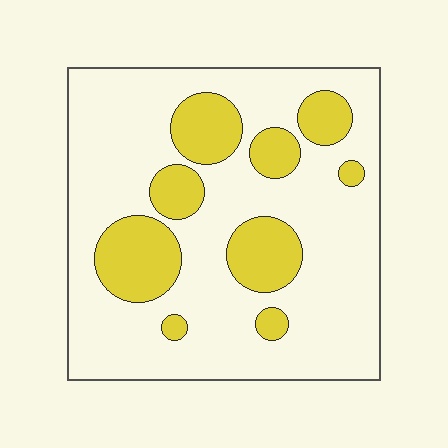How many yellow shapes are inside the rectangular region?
9.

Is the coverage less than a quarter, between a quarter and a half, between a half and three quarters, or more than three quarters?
Less than a quarter.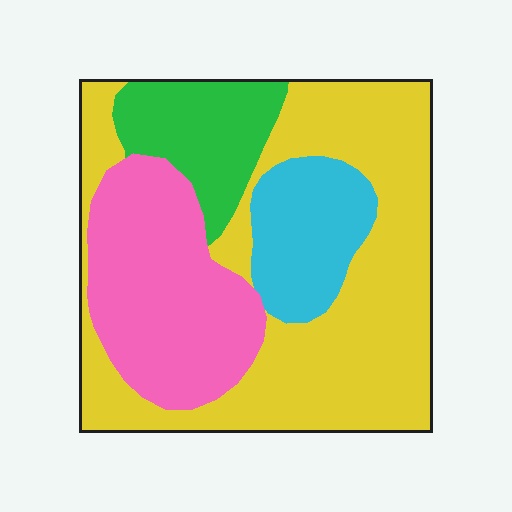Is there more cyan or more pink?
Pink.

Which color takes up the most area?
Yellow, at roughly 50%.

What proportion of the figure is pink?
Pink covers roughly 25% of the figure.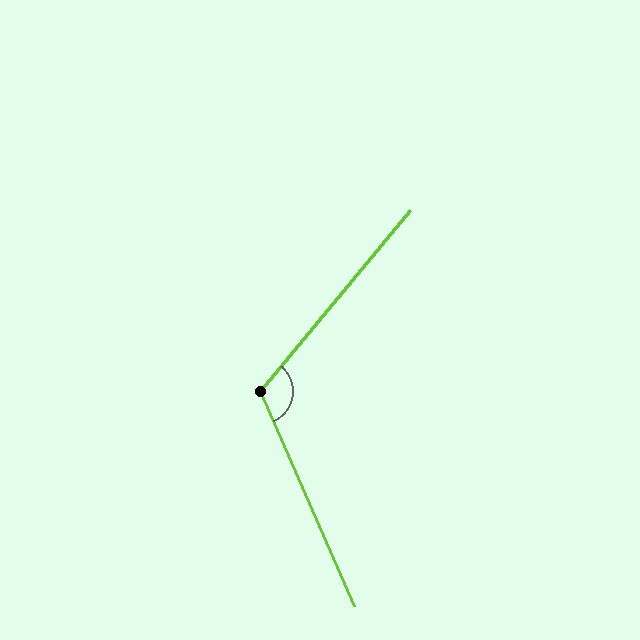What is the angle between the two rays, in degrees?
Approximately 117 degrees.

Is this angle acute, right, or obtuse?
It is obtuse.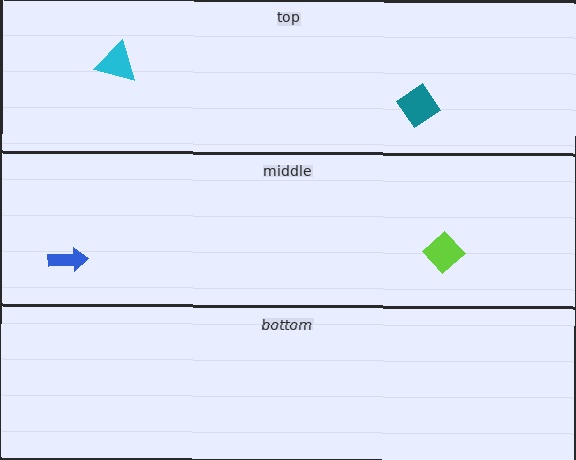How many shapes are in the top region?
2.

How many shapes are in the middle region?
2.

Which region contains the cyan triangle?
The top region.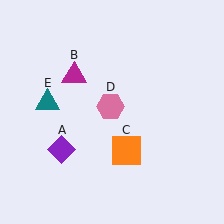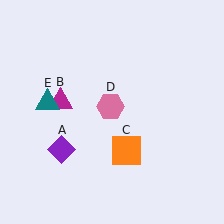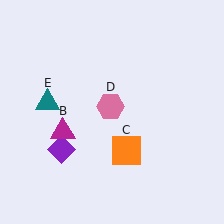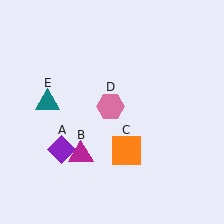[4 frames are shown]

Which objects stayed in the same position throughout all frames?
Purple diamond (object A) and orange square (object C) and pink hexagon (object D) and teal triangle (object E) remained stationary.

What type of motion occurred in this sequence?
The magenta triangle (object B) rotated counterclockwise around the center of the scene.